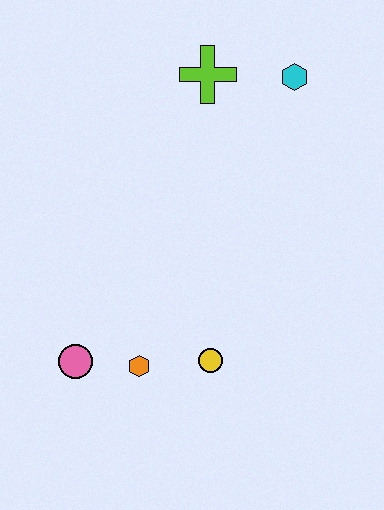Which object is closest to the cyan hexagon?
The lime cross is closest to the cyan hexagon.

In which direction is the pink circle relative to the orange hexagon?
The pink circle is to the left of the orange hexagon.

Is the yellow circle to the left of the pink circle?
No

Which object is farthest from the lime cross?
The pink circle is farthest from the lime cross.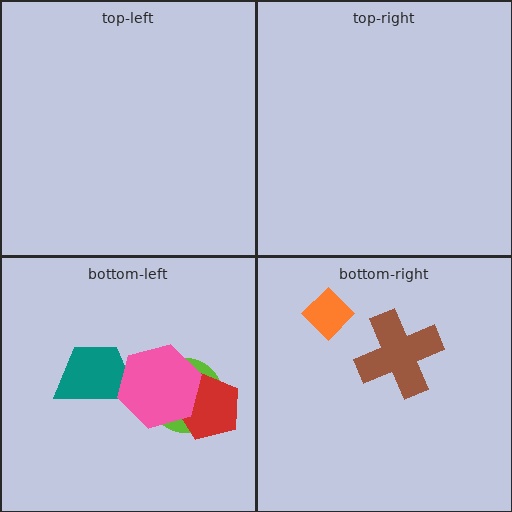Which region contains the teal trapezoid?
The bottom-left region.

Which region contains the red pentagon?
The bottom-left region.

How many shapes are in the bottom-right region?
2.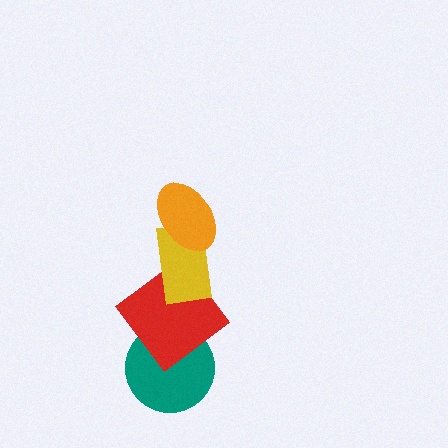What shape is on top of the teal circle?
The red diamond is on top of the teal circle.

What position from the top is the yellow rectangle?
The yellow rectangle is 2nd from the top.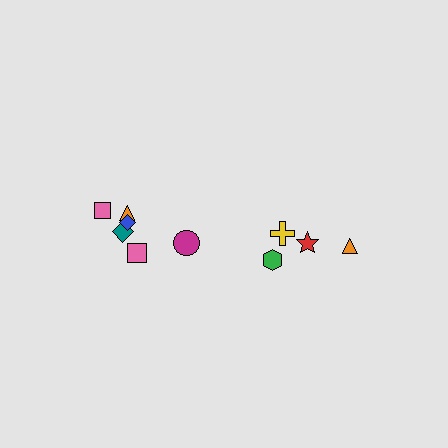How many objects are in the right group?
There are 4 objects.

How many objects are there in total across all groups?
There are 10 objects.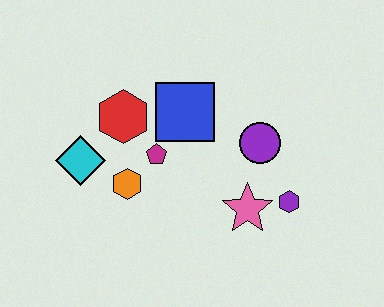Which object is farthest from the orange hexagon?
The purple hexagon is farthest from the orange hexagon.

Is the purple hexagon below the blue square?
Yes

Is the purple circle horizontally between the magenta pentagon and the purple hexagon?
Yes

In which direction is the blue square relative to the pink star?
The blue square is above the pink star.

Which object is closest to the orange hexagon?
The magenta pentagon is closest to the orange hexagon.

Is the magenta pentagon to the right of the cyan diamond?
Yes